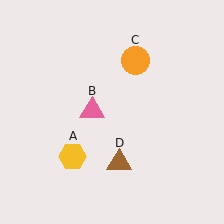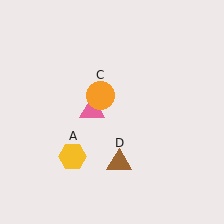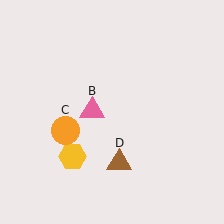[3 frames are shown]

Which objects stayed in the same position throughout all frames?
Yellow hexagon (object A) and pink triangle (object B) and brown triangle (object D) remained stationary.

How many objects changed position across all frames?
1 object changed position: orange circle (object C).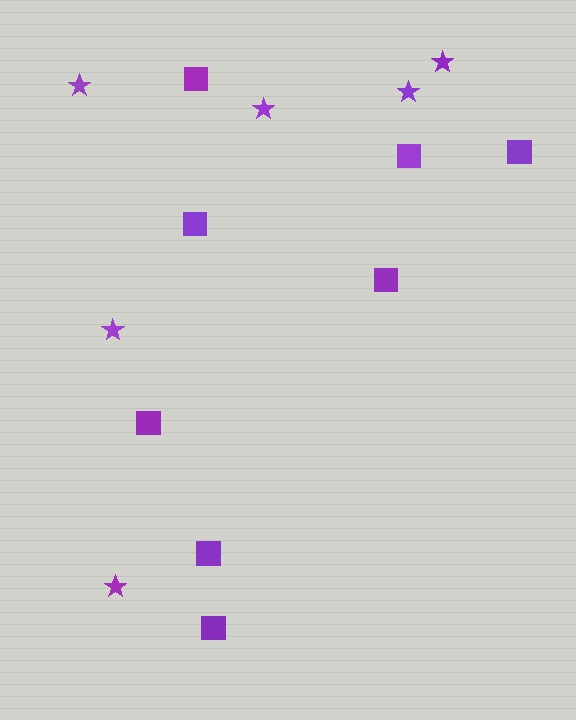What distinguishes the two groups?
There are 2 groups: one group of stars (6) and one group of squares (8).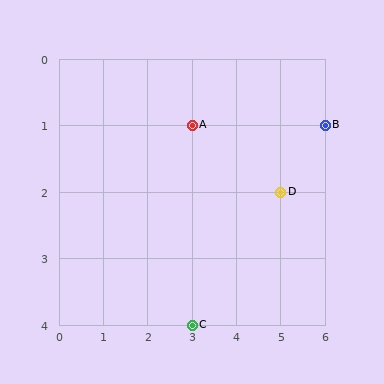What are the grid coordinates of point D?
Point D is at grid coordinates (5, 2).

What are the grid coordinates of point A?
Point A is at grid coordinates (3, 1).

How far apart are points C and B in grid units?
Points C and B are 3 columns and 3 rows apart (about 4.2 grid units diagonally).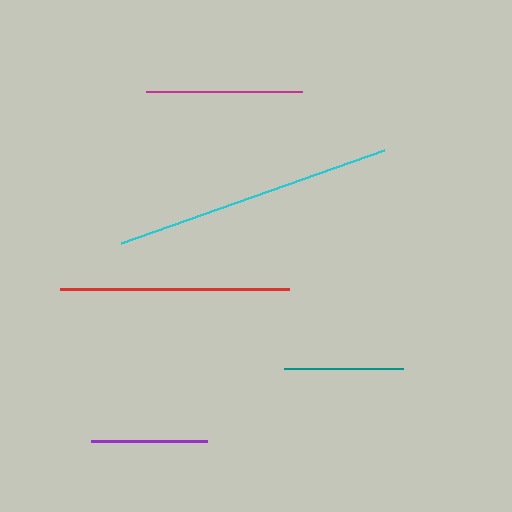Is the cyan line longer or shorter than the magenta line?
The cyan line is longer than the magenta line.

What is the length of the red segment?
The red segment is approximately 229 pixels long.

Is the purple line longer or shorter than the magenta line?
The magenta line is longer than the purple line.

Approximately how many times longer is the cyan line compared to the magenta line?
The cyan line is approximately 1.8 times the length of the magenta line.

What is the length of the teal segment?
The teal segment is approximately 119 pixels long.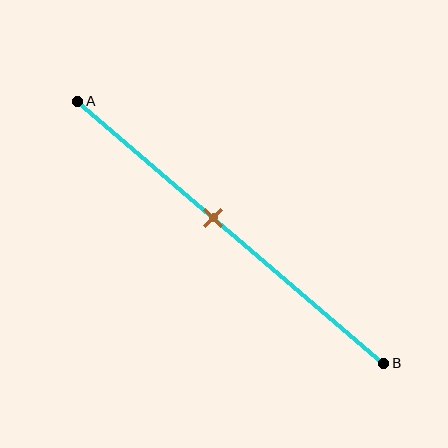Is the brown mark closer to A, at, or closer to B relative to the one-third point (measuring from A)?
The brown mark is closer to point B than the one-third point of segment AB.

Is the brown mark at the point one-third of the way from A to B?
No, the mark is at about 45% from A, not at the 33% one-third point.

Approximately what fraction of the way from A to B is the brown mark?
The brown mark is approximately 45% of the way from A to B.